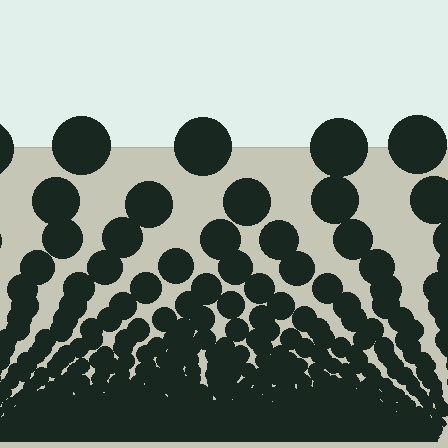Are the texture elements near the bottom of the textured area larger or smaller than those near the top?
Smaller. The gradient is inverted — elements near the bottom are smaller and denser.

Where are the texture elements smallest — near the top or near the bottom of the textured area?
Near the bottom.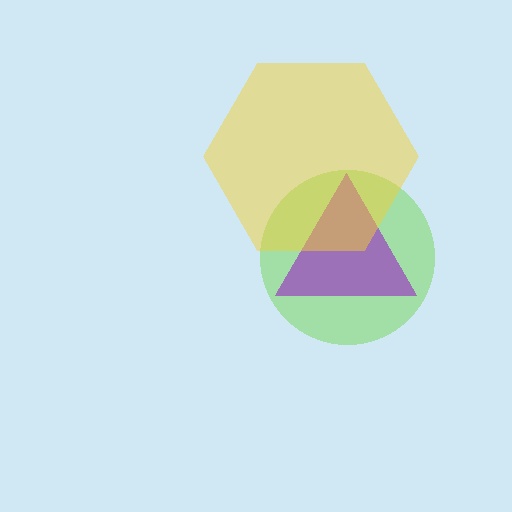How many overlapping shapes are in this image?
There are 3 overlapping shapes in the image.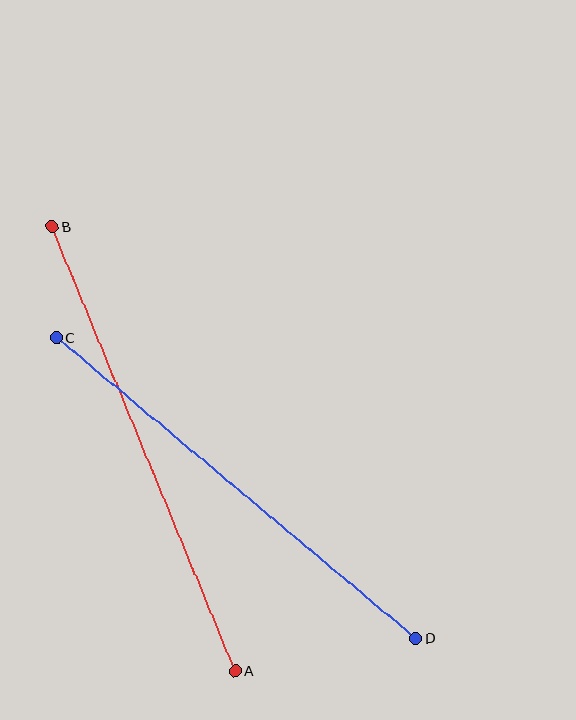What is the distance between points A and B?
The distance is approximately 480 pixels.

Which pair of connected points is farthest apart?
Points A and B are farthest apart.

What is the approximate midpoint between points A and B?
The midpoint is at approximately (144, 449) pixels.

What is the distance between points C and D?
The distance is approximately 469 pixels.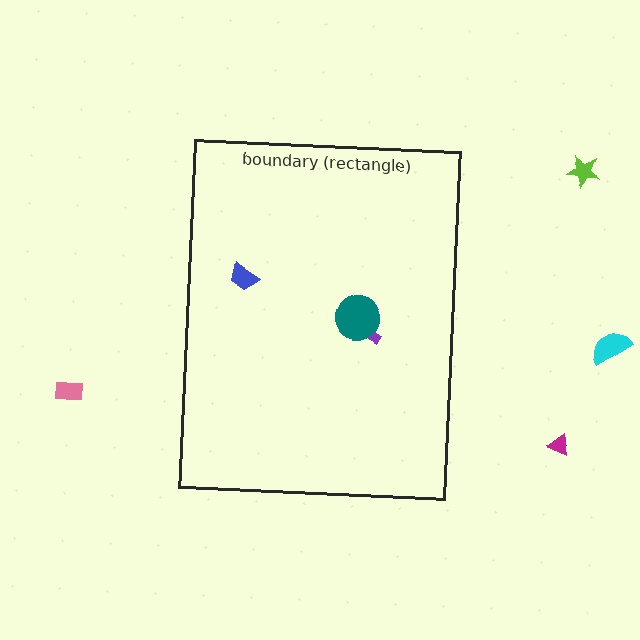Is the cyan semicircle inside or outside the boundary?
Outside.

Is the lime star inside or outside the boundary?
Outside.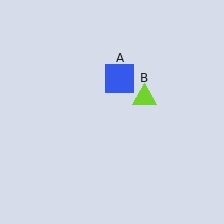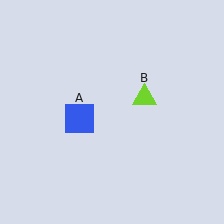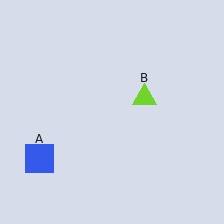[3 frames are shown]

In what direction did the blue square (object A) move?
The blue square (object A) moved down and to the left.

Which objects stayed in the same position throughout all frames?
Lime triangle (object B) remained stationary.